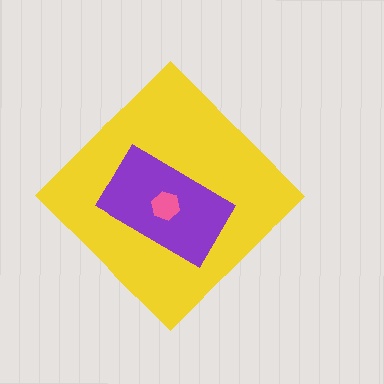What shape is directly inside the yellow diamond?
The purple rectangle.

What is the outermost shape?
The yellow diamond.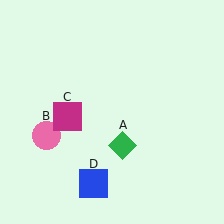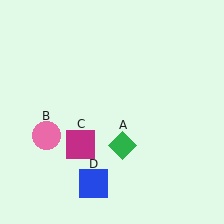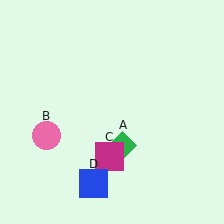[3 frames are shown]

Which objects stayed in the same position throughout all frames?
Green diamond (object A) and pink circle (object B) and blue square (object D) remained stationary.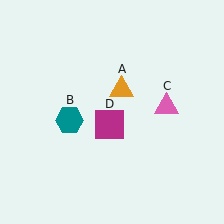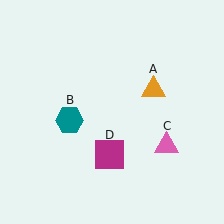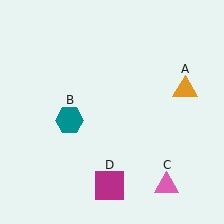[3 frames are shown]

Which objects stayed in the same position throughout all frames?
Teal hexagon (object B) remained stationary.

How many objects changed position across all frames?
3 objects changed position: orange triangle (object A), pink triangle (object C), magenta square (object D).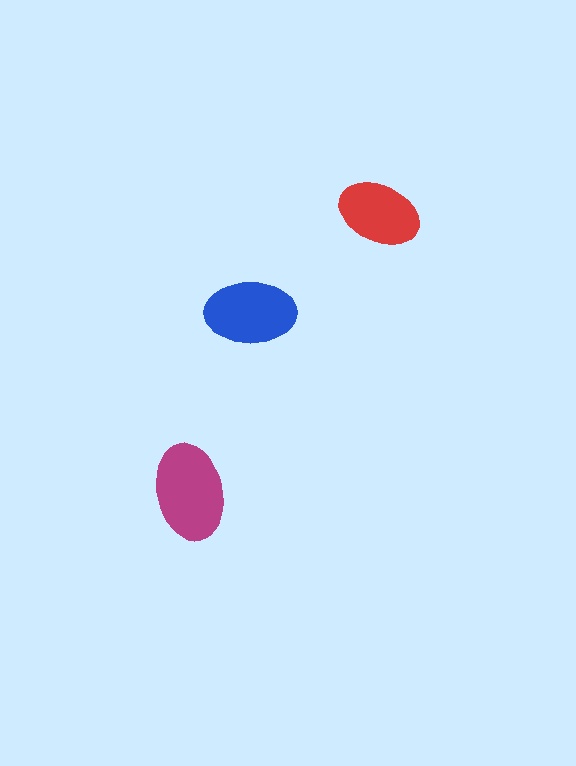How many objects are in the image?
There are 3 objects in the image.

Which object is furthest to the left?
The magenta ellipse is leftmost.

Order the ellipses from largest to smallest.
the magenta one, the blue one, the red one.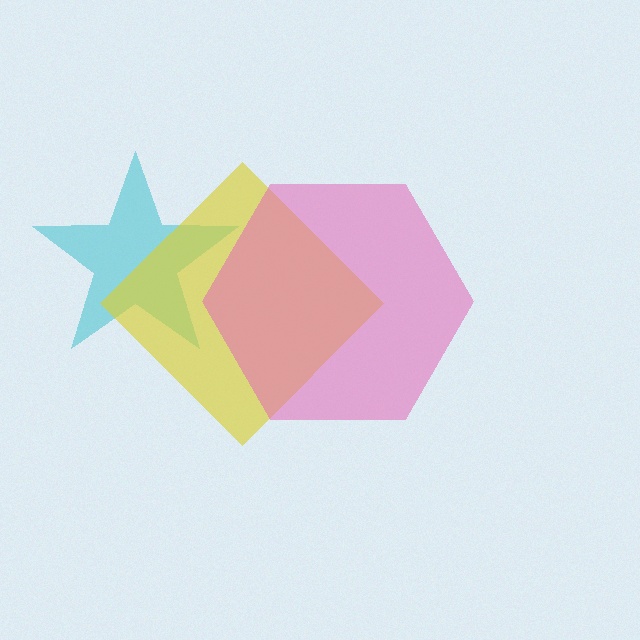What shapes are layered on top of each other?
The layered shapes are: a cyan star, a yellow diamond, a pink hexagon.